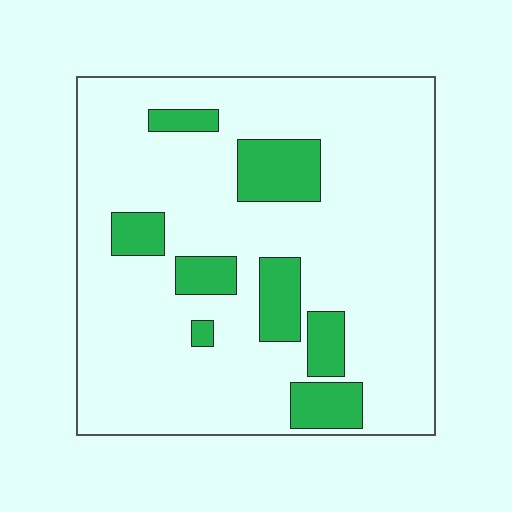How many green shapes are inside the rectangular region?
8.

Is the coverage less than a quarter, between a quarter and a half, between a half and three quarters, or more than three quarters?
Less than a quarter.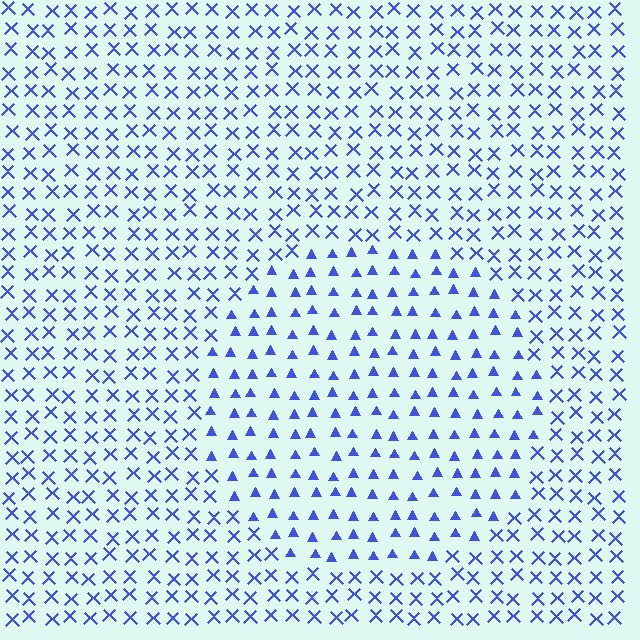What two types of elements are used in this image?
The image uses triangles inside the circle region and X marks outside it.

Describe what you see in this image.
The image is filled with small blue elements arranged in a uniform grid. A circle-shaped region contains triangles, while the surrounding area contains X marks. The boundary is defined purely by the change in element shape.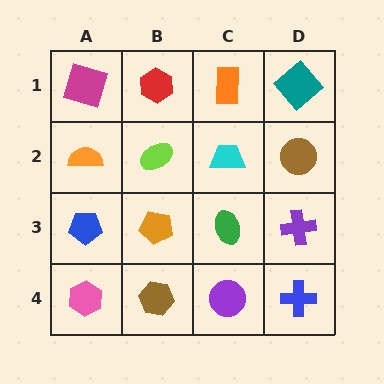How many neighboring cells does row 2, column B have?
4.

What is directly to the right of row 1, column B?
An orange rectangle.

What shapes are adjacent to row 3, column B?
A lime ellipse (row 2, column B), a brown hexagon (row 4, column B), a blue pentagon (row 3, column A), a green ellipse (row 3, column C).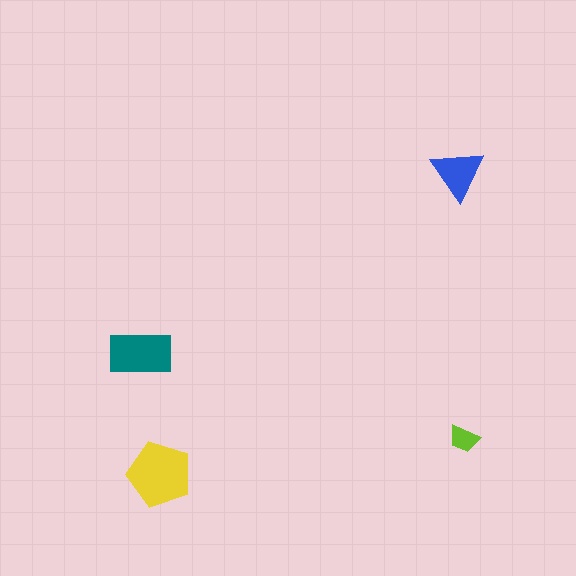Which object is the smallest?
The lime trapezoid.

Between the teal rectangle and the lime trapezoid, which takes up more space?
The teal rectangle.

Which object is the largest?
The yellow pentagon.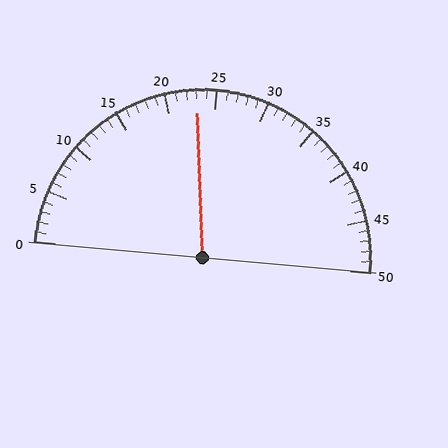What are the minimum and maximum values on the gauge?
The gauge ranges from 0 to 50.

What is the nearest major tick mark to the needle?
The nearest major tick mark is 25.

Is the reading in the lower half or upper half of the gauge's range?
The reading is in the lower half of the range (0 to 50).